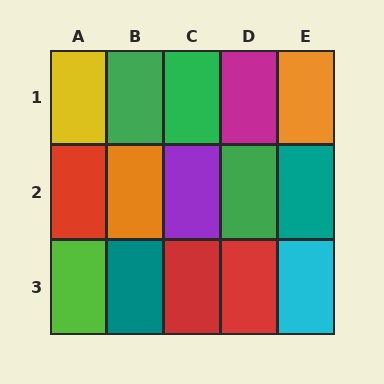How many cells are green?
3 cells are green.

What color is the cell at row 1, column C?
Green.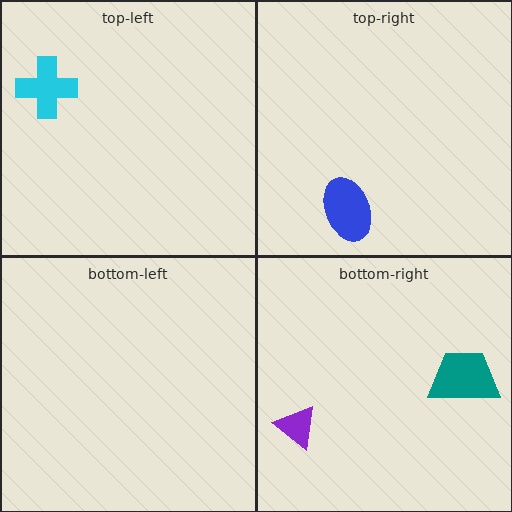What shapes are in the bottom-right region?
The purple triangle, the teal trapezoid.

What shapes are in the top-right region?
The blue ellipse.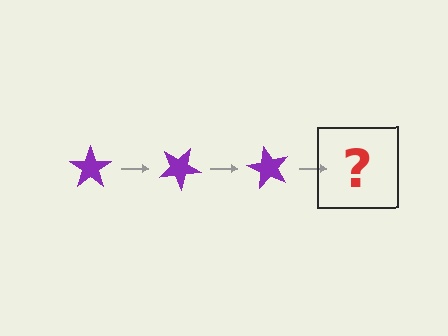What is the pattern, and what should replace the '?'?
The pattern is that the star rotates 30 degrees each step. The '?' should be a purple star rotated 90 degrees.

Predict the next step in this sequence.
The next step is a purple star rotated 90 degrees.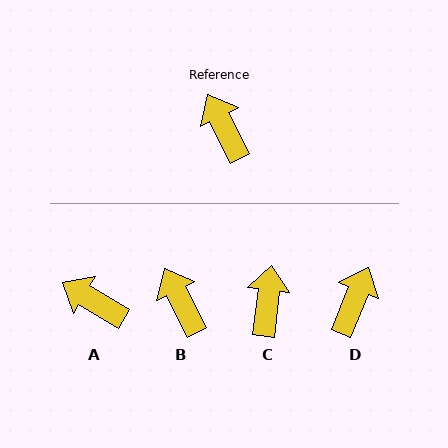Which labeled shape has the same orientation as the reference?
B.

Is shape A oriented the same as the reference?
No, it is off by about 32 degrees.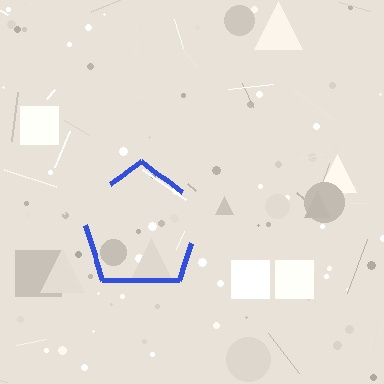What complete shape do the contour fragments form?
The contour fragments form a pentagon.